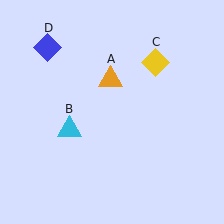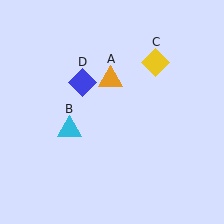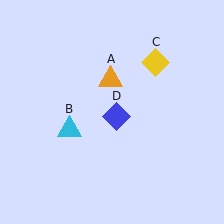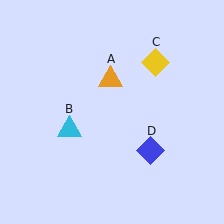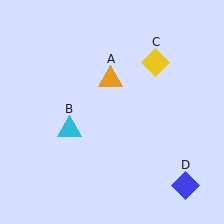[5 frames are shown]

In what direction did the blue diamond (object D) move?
The blue diamond (object D) moved down and to the right.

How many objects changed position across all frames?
1 object changed position: blue diamond (object D).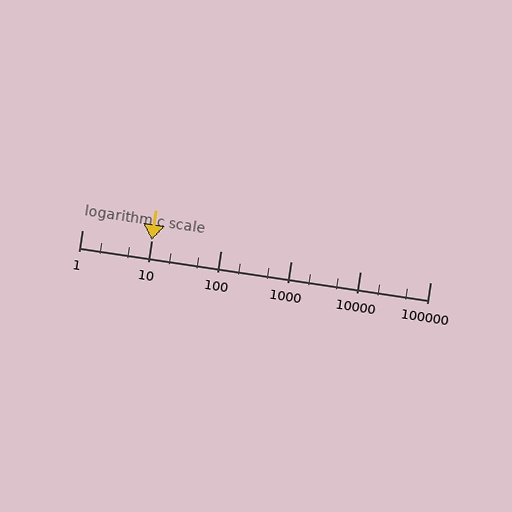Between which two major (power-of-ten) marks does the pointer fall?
The pointer is between 10 and 100.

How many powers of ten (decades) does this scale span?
The scale spans 5 decades, from 1 to 100000.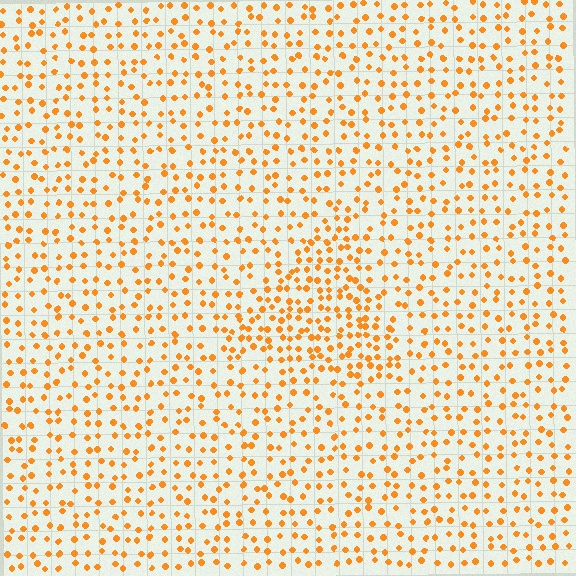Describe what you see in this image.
The image contains small orange elements arranged at two different densities. A triangle-shaped region is visible where the elements are more densely packed than the surrounding area.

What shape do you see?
I see a triangle.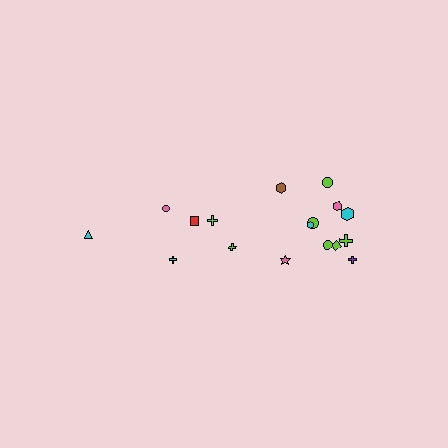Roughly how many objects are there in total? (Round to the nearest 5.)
Roughly 15 objects in total.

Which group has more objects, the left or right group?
The right group.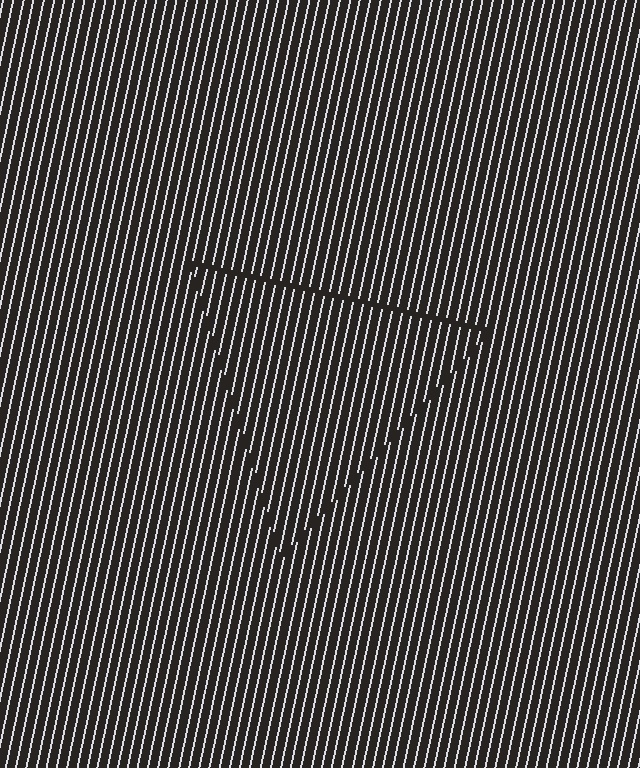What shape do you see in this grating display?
An illusory triangle. The interior of the shape contains the same grating, shifted by half a period — the contour is defined by the phase discontinuity where line-ends from the inner and outer gratings abut.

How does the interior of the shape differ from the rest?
The interior of the shape contains the same grating, shifted by half a period — the contour is defined by the phase discontinuity where line-ends from the inner and outer gratings abut.